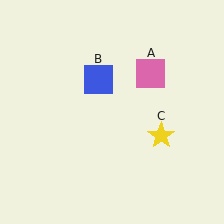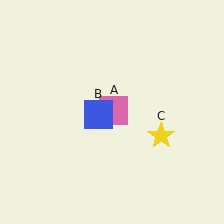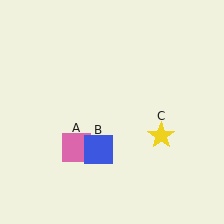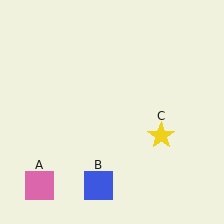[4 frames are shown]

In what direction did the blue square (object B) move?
The blue square (object B) moved down.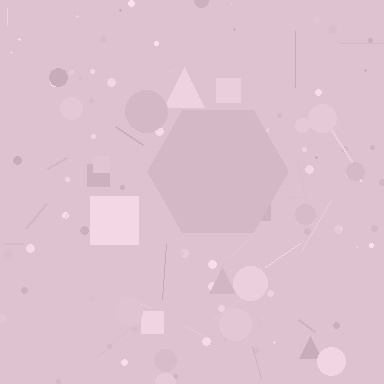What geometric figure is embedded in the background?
A hexagon is embedded in the background.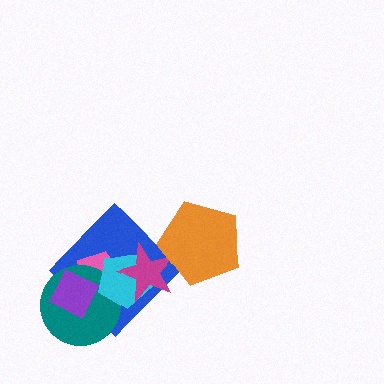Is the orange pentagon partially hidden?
No, no other shape covers it.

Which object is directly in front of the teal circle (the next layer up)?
The purple diamond is directly in front of the teal circle.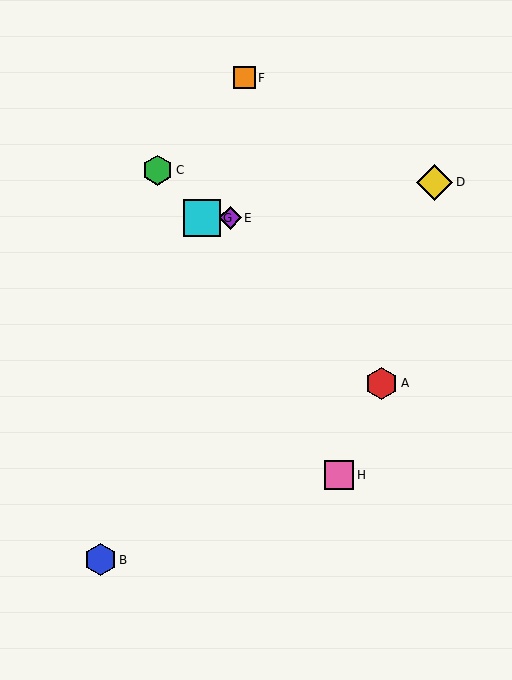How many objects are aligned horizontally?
2 objects (E, G) are aligned horizontally.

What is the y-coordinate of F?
Object F is at y≈78.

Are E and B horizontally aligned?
No, E is at y≈218 and B is at y≈560.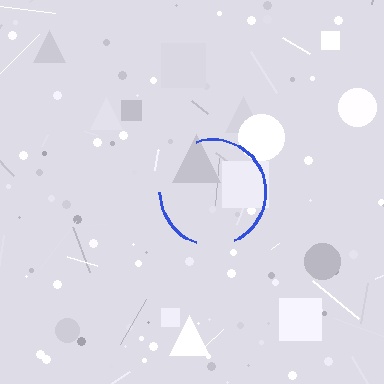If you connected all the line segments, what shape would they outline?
They would outline a circle.